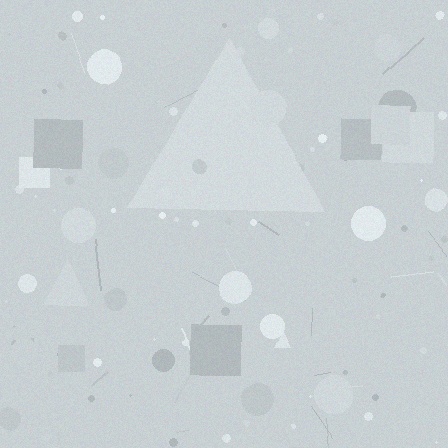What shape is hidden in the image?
A triangle is hidden in the image.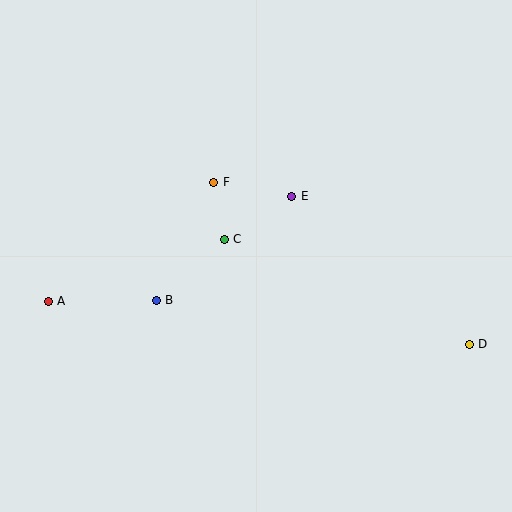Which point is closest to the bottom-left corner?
Point A is closest to the bottom-left corner.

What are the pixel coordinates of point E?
Point E is at (292, 196).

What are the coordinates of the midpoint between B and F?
The midpoint between B and F is at (185, 241).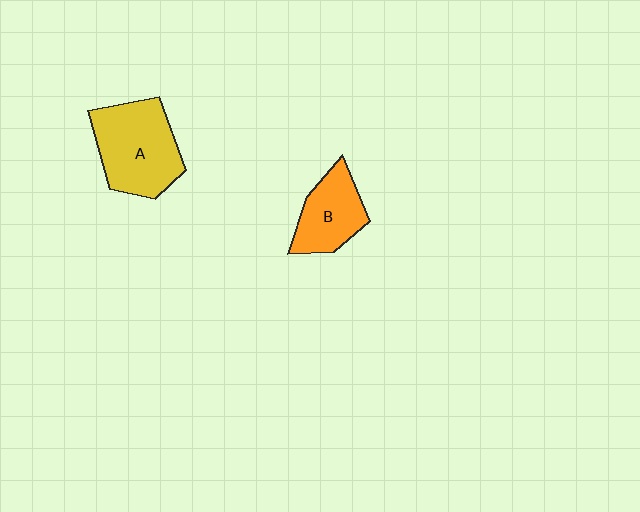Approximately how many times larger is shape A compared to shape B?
Approximately 1.5 times.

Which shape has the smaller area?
Shape B (orange).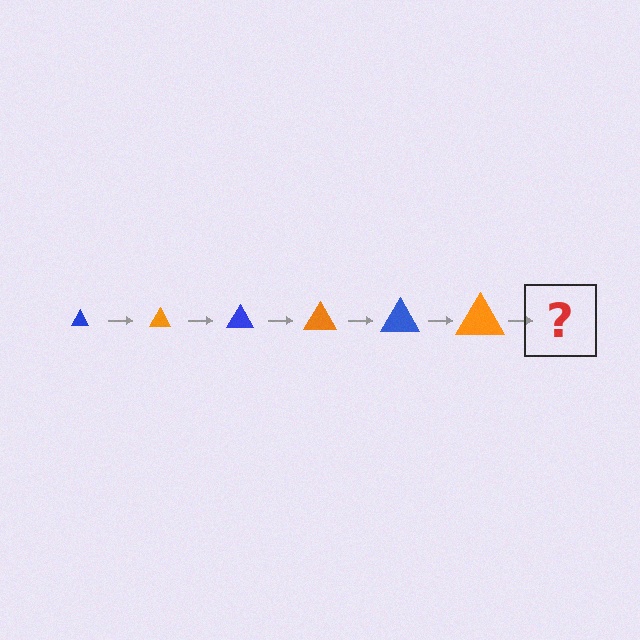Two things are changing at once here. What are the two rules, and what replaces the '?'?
The two rules are that the triangle grows larger each step and the color cycles through blue and orange. The '?' should be a blue triangle, larger than the previous one.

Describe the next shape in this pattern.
It should be a blue triangle, larger than the previous one.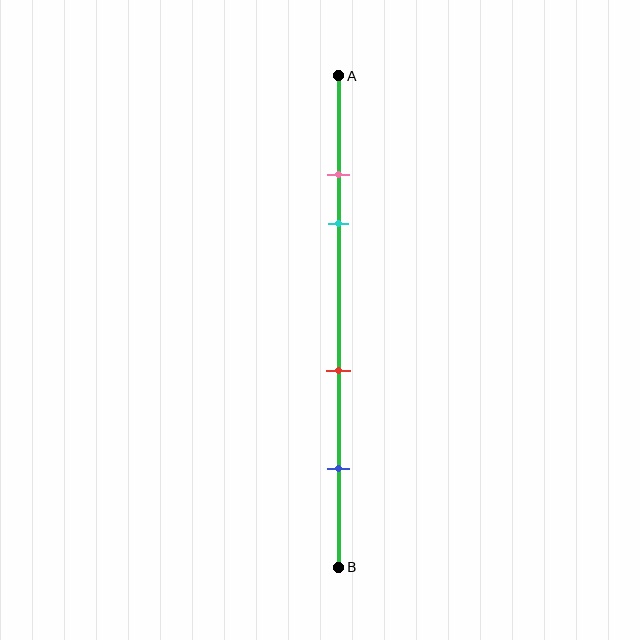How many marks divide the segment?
There are 4 marks dividing the segment.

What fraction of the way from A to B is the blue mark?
The blue mark is approximately 80% (0.8) of the way from A to B.